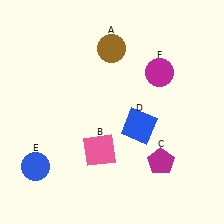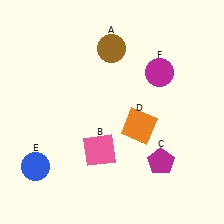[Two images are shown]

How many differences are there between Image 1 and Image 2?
There is 1 difference between the two images.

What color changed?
The square (D) changed from blue in Image 1 to orange in Image 2.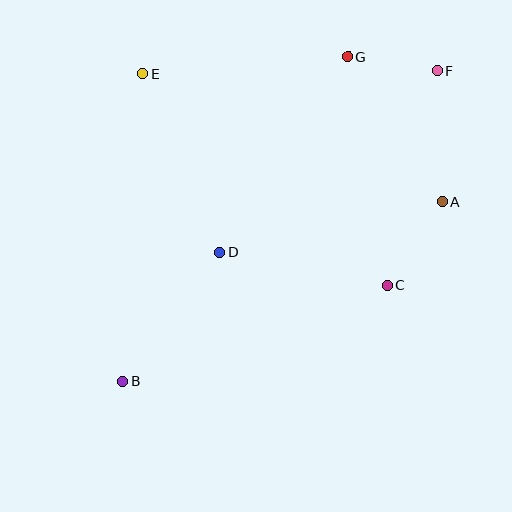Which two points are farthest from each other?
Points B and F are farthest from each other.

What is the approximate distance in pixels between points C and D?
The distance between C and D is approximately 171 pixels.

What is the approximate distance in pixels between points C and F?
The distance between C and F is approximately 220 pixels.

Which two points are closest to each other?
Points F and G are closest to each other.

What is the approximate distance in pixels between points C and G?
The distance between C and G is approximately 232 pixels.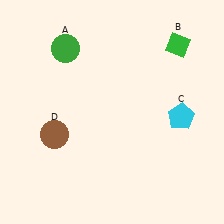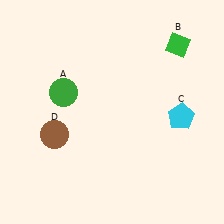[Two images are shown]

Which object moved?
The green circle (A) moved down.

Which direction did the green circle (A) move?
The green circle (A) moved down.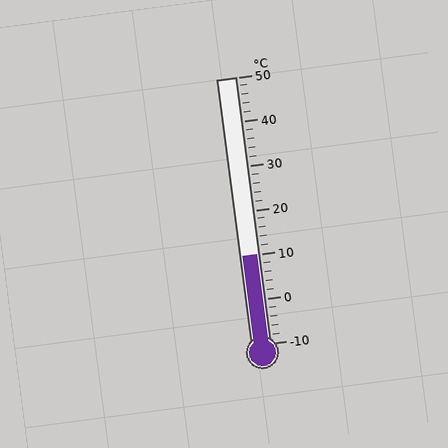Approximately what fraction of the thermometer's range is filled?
The thermometer is filled to approximately 35% of its range.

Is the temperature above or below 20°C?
The temperature is below 20°C.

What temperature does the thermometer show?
The thermometer shows approximately 10°C.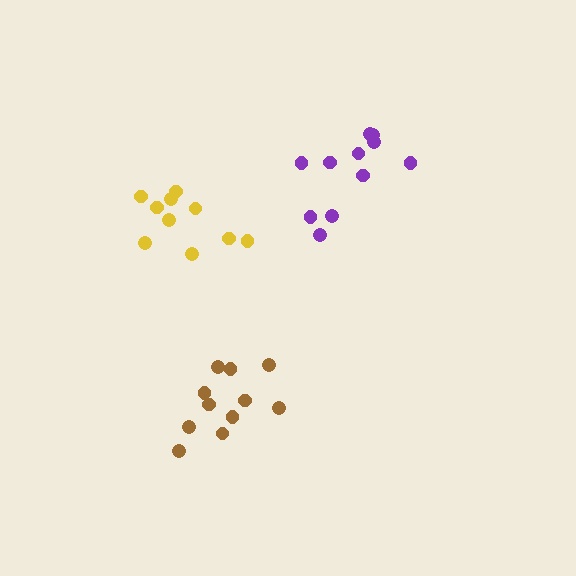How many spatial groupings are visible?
There are 3 spatial groupings.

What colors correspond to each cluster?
The clusters are colored: brown, yellow, purple.